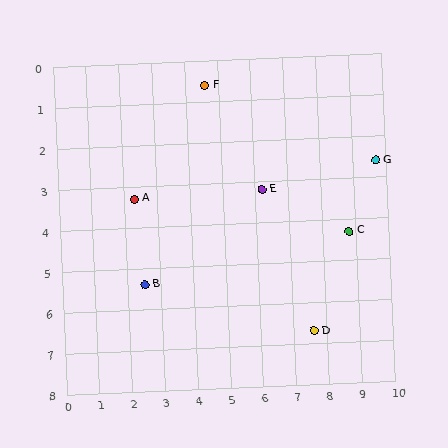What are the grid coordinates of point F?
Point F is at approximately (4.6, 0.6).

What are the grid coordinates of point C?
Point C is at approximately (8.8, 4.3).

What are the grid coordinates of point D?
Point D is at approximately (7.6, 6.7).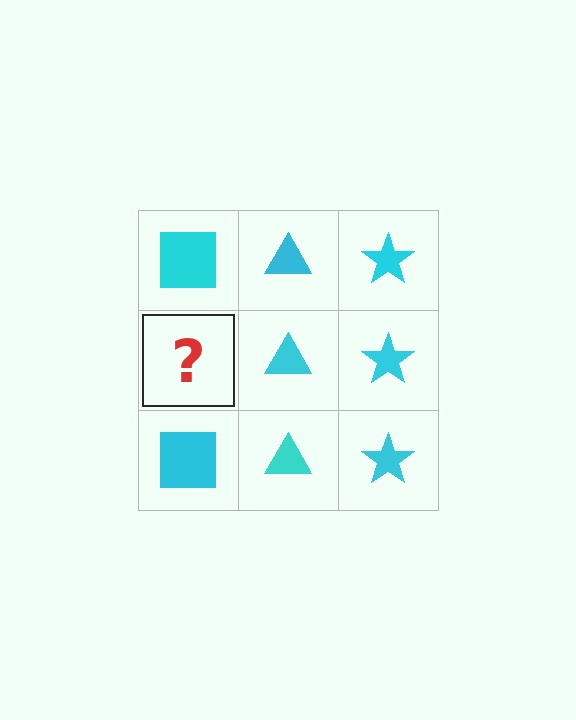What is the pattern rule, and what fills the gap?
The rule is that each column has a consistent shape. The gap should be filled with a cyan square.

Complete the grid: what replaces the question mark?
The question mark should be replaced with a cyan square.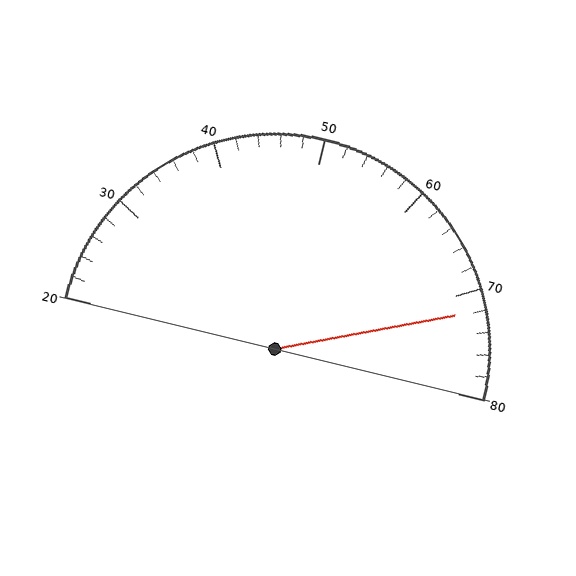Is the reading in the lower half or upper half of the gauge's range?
The reading is in the upper half of the range (20 to 80).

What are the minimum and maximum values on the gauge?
The gauge ranges from 20 to 80.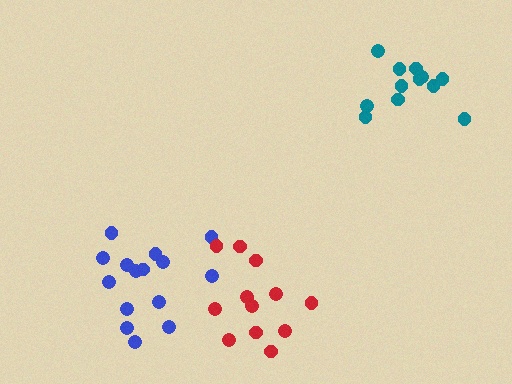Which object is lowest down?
The red cluster is bottommost.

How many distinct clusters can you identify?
There are 3 distinct clusters.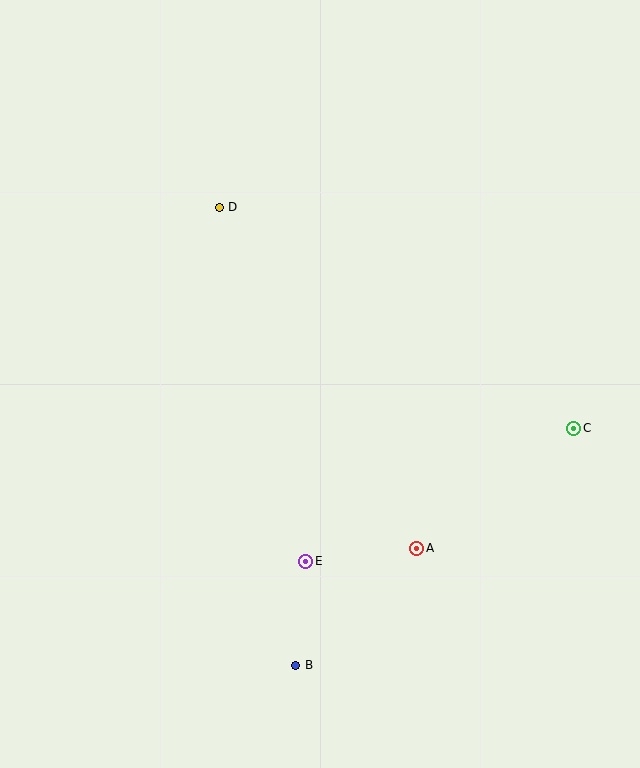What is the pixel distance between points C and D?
The distance between C and D is 418 pixels.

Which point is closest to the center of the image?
Point E at (306, 561) is closest to the center.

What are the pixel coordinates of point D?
Point D is at (219, 207).